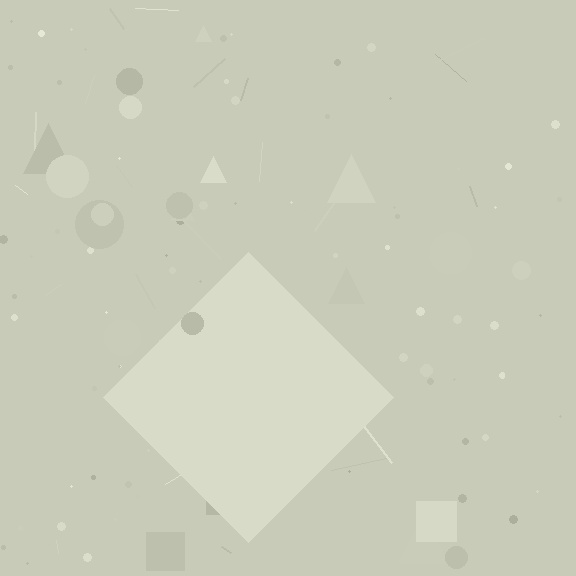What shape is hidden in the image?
A diamond is hidden in the image.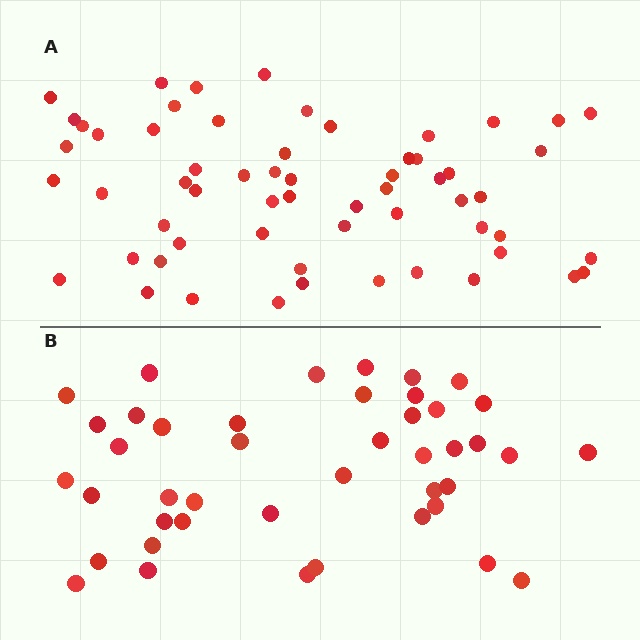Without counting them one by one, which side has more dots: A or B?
Region A (the top region) has more dots.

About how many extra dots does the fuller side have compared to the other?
Region A has approximately 15 more dots than region B.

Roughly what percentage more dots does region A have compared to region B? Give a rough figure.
About 40% more.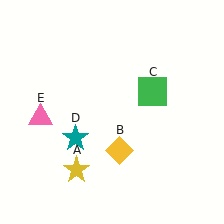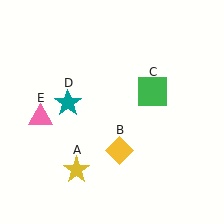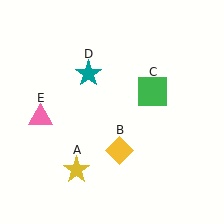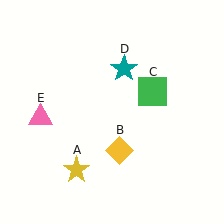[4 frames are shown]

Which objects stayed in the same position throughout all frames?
Yellow star (object A) and yellow diamond (object B) and green square (object C) and pink triangle (object E) remained stationary.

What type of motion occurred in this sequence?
The teal star (object D) rotated clockwise around the center of the scene.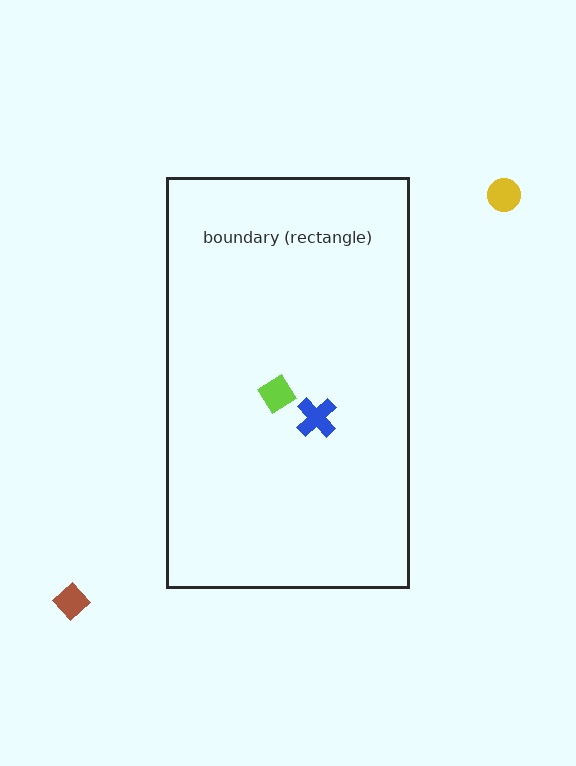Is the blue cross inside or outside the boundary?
Inside.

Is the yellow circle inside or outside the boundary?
Outside.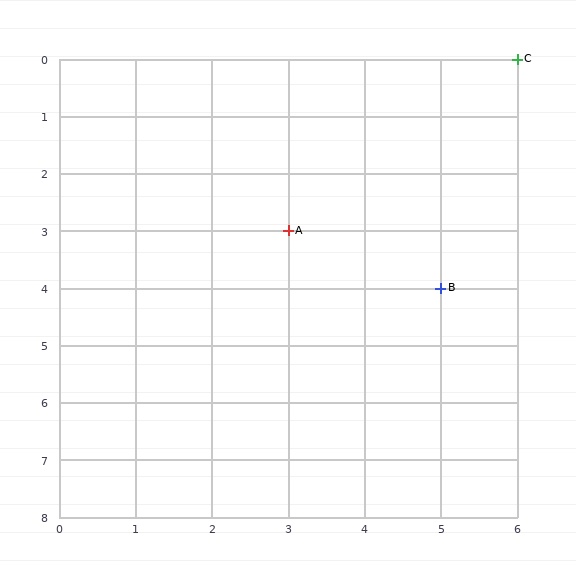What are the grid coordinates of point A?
Point A is at grid coordinates (3, 3).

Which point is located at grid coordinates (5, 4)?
Point B is at (5, 4).